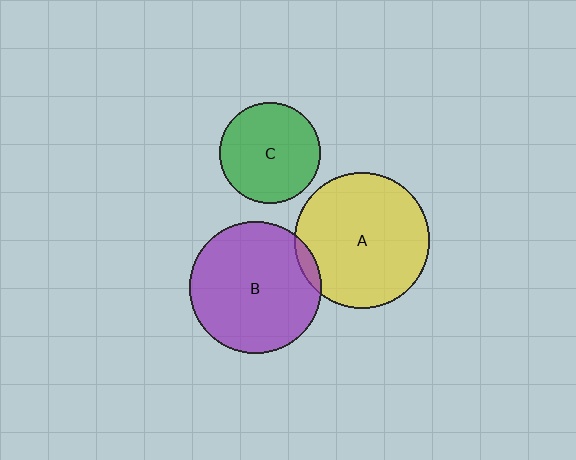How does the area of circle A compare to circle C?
Approximately 1.8 times.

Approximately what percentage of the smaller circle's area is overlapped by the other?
Approximately 5%.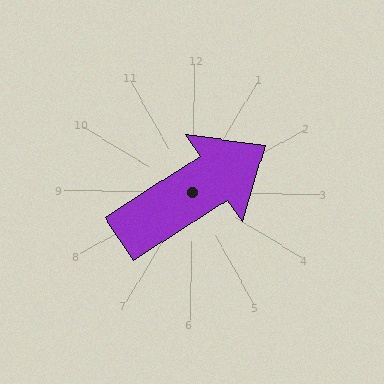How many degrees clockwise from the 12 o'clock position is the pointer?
Approximately 56 degrees.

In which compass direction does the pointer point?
Northeast.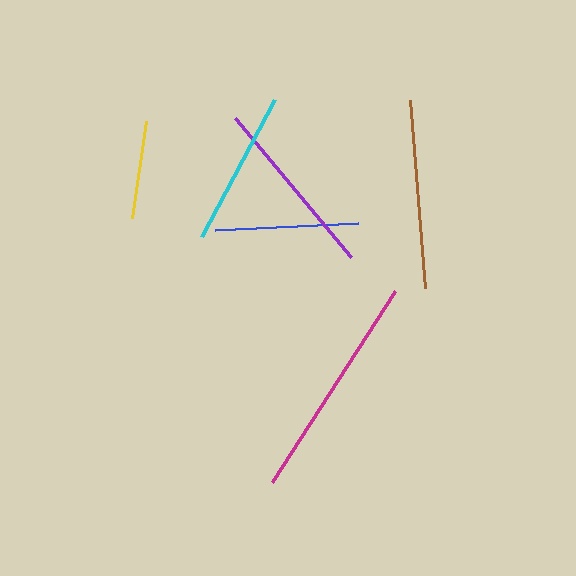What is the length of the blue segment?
The blue segment is approximately 143 pixels long.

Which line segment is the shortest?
The yellow line is the shortest at approximately 98 pixels.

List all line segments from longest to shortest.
From longest to shortest: magenta, brown, purple, cyan, blue, yellow.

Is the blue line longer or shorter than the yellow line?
The blue line is longer than the yellow line.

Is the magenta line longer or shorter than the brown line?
The magenta line is longer than the brown line.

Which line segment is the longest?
The magenta line is the longest at approximately 227 pixels.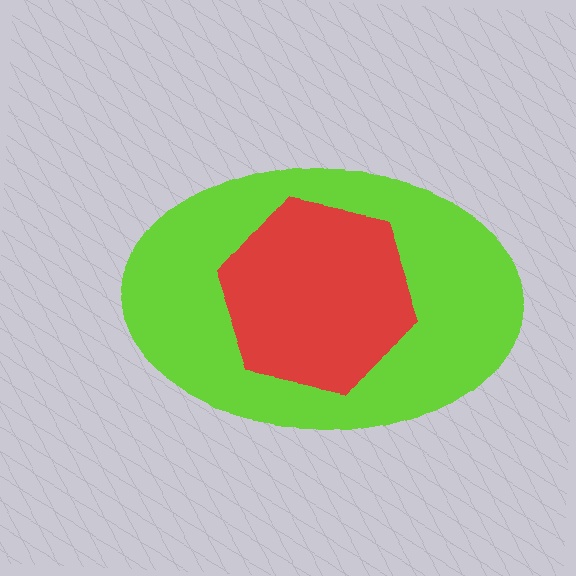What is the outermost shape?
The lime ellipse.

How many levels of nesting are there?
2.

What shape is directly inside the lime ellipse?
The red hexagon.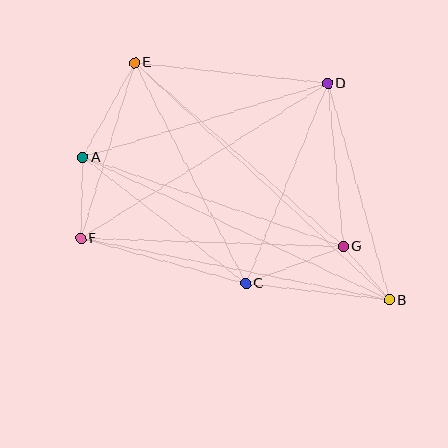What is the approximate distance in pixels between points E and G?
The distance between E and G is approximately 278 pixels.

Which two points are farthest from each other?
Points B and E are farthest from each other.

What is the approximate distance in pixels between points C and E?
The distance between C and E is approximately 247 pixels.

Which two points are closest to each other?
Points B and G are closest to each other.